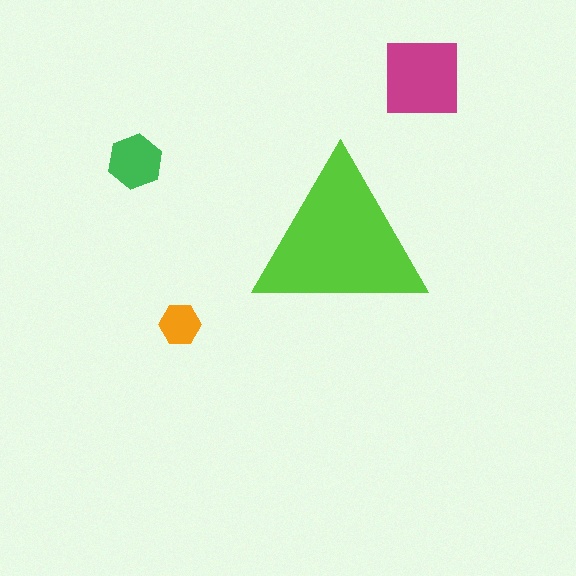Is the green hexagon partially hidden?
No, the green hexagon is fully visible.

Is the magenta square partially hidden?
No, the magenta square is fully visible.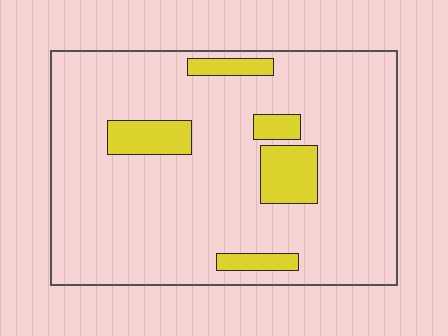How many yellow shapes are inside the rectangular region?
5.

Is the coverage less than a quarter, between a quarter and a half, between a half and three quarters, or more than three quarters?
Less than a quarter.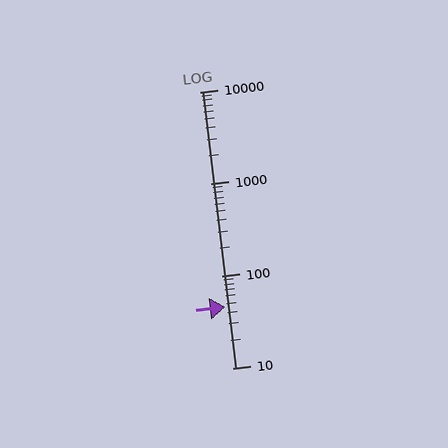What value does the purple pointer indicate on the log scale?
The pointer indicates approximately 46.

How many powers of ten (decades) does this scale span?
The scale spans 3 decades, from 10 to 10000.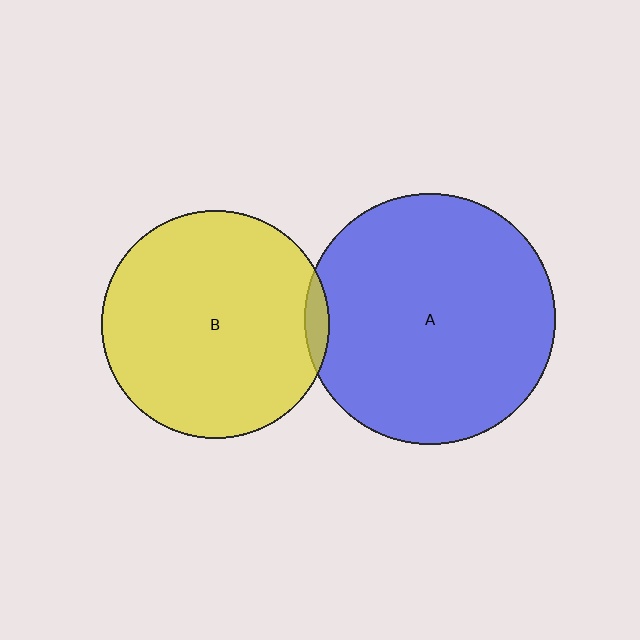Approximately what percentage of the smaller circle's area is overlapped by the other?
Approximately 5%.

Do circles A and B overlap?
Yes.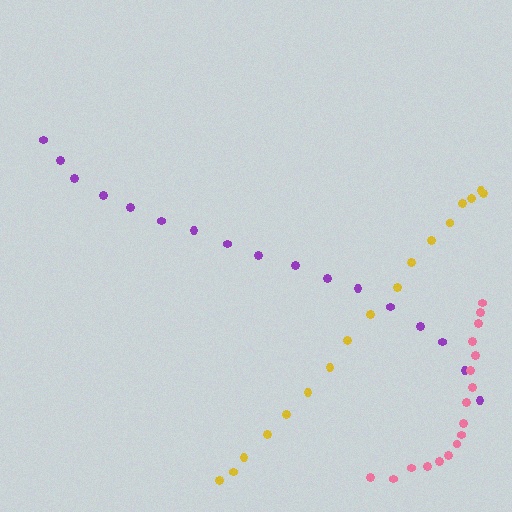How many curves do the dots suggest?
There are 3 distinct paths.